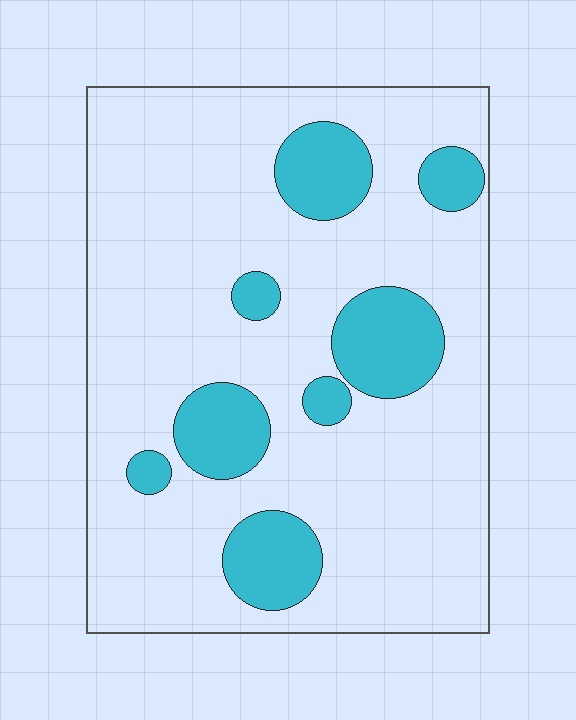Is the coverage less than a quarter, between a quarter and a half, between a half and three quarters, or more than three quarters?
Less than a quarter.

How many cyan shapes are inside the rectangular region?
8.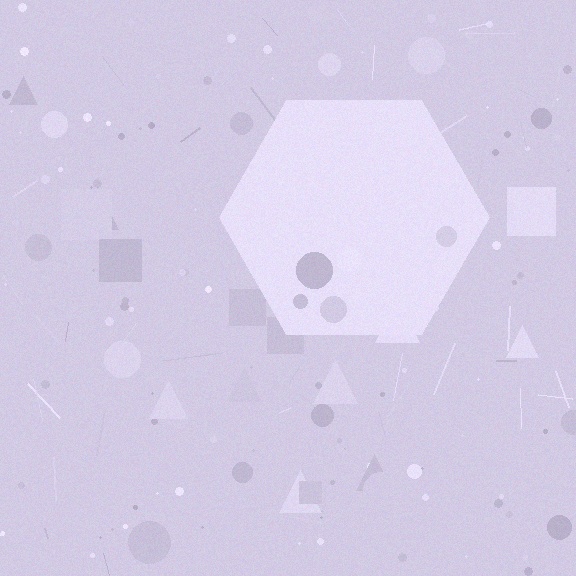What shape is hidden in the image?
A hexagon is hidden in the image.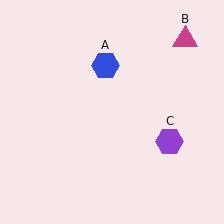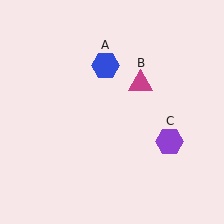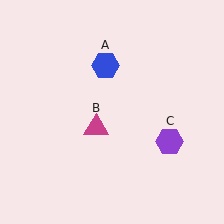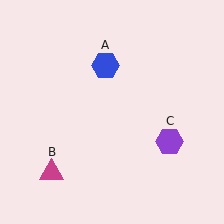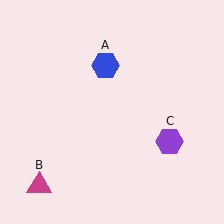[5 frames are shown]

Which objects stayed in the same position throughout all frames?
Blue hexagon (object A) and purple hexagon (object C) remained stationary.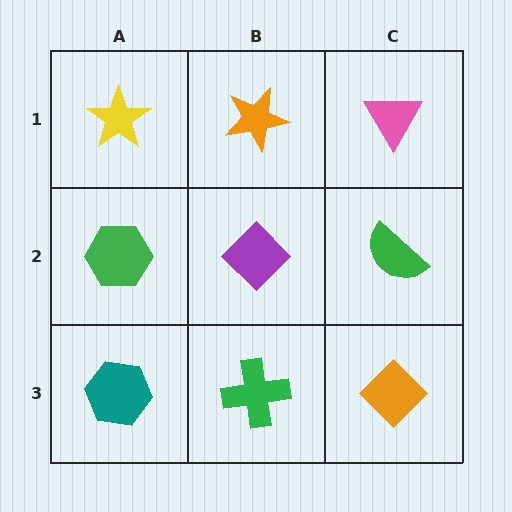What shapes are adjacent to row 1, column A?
A green hexagon (row 2, column A), an orange star (row 1, column B).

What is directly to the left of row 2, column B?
A green hexagon.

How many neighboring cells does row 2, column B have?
4.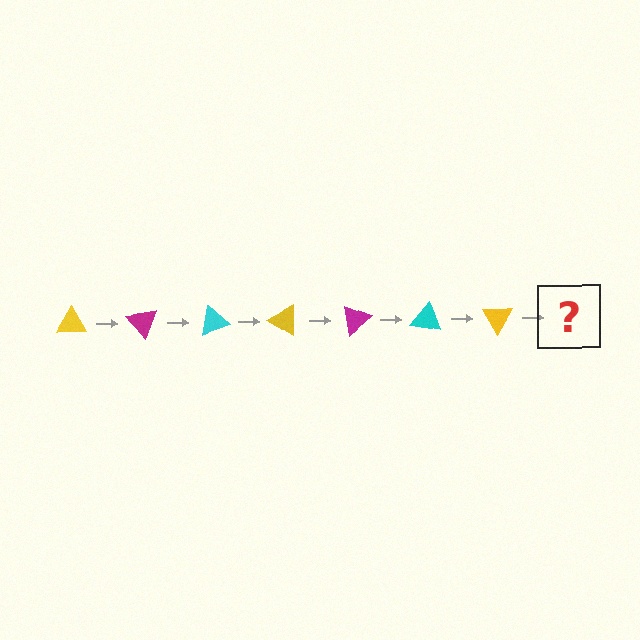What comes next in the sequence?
The next element should be a magenta triangle, rotated 350 degrees from the start.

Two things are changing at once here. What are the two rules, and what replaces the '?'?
The two rules are that it rotates 50 degrees each step and the color cycles through yellow, magenta, and cyan. The '?' should be a magenta triangle, rotated 350 degrees from the start.